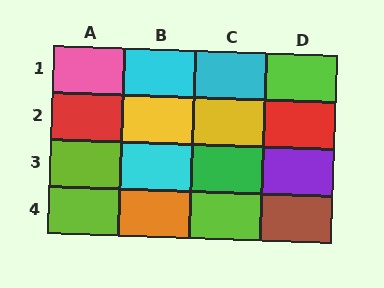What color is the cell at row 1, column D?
Lime.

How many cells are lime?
4 cells are lime.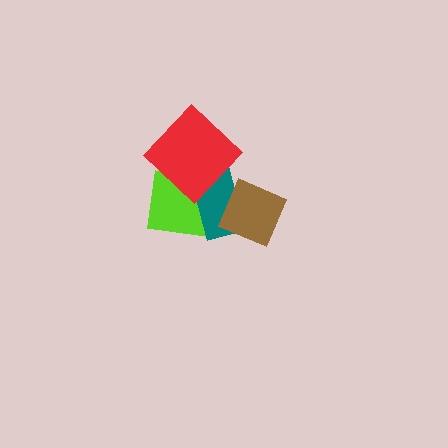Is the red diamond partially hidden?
No, no other shape covers it.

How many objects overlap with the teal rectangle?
3 objects overlap with the teal rectangle.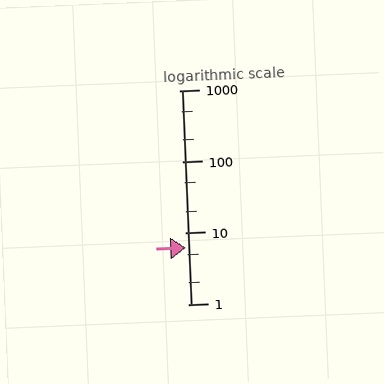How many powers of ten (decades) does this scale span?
The scale spans 3 decades, from 1 to 1000.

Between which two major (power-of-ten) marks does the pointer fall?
The pointer is between 1 and 10.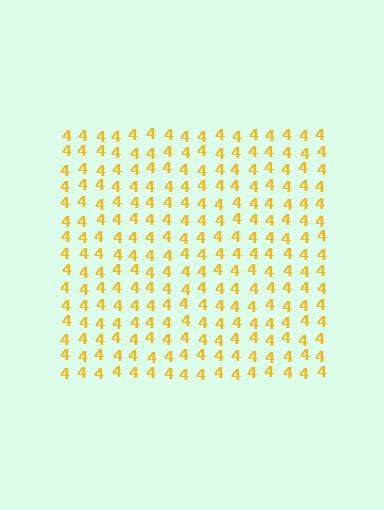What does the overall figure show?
The overall figure shows a square.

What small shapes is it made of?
It is made of small digit 4's.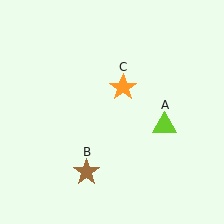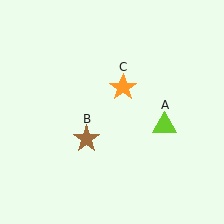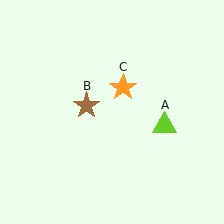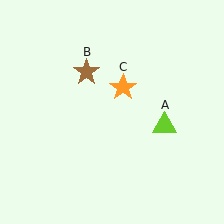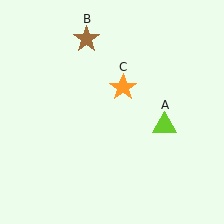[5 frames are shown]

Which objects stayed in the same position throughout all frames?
Lime triangle (object A) and orange star (object C) remained stationary.